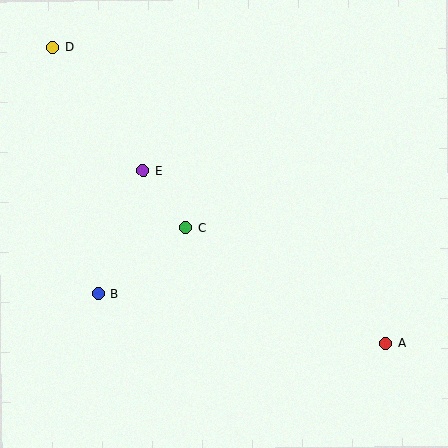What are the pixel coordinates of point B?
Point B is at (98, 294).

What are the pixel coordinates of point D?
Point D is at (53, 47).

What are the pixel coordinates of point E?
Point E is at (143, 171).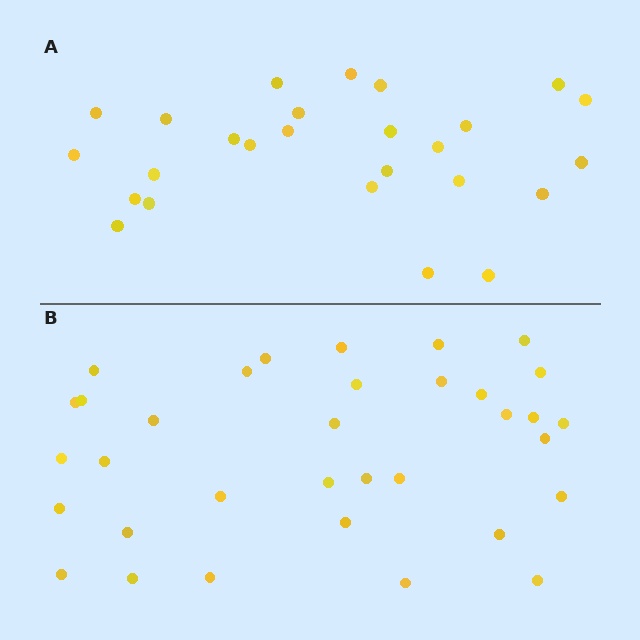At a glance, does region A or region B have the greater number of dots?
Region B (the bottom region) has more dots.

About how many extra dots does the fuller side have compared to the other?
Region B has roughly 8 or so more dots than region A.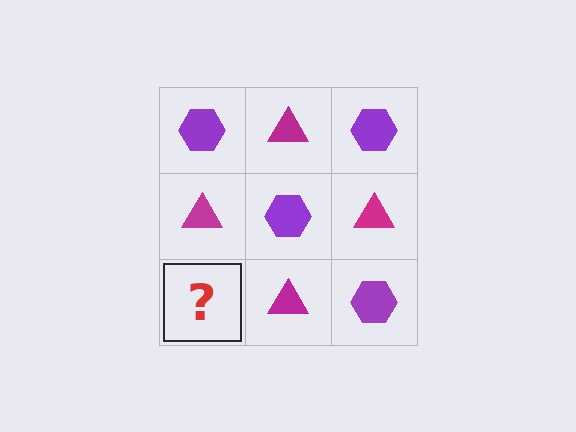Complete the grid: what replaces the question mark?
The question mark should be replaced with a purple hexagon.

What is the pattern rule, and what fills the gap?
The rule is that it alternates purple hexagon and magenta triangle in a checkerboard pattern. The gap should be filled with a purple hexagon.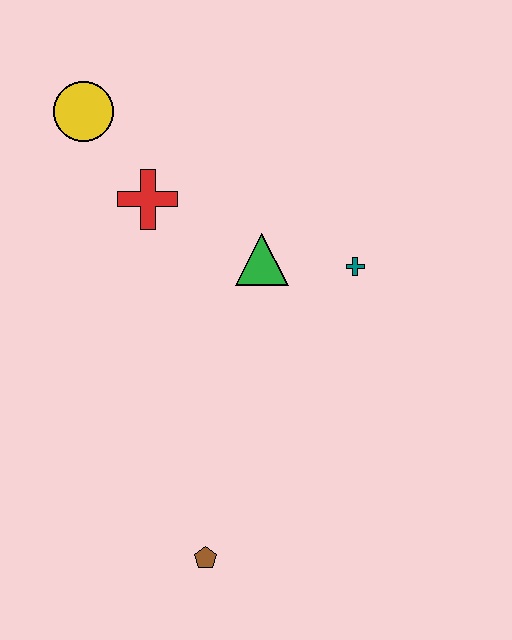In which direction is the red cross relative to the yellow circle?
The red cross is below the yellow circle.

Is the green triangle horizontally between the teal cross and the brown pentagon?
Yes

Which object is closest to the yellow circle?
The red cross is closest to the yellow circle.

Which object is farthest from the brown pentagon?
The yellow circle is farthest from the brown pentagon.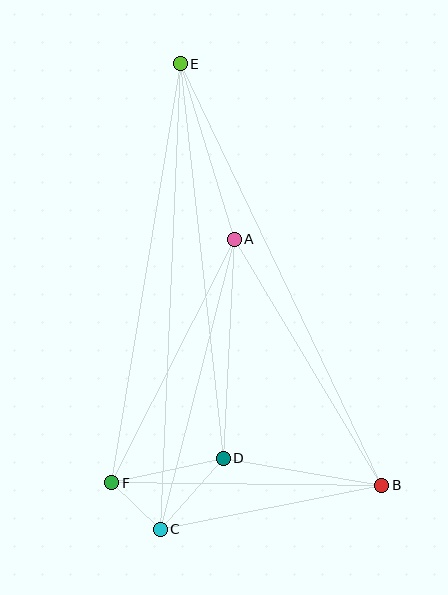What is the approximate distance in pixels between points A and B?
The distance between A and B is approximately 287 pixels.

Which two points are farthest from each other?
Points B and E are farthest from each other.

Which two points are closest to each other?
Points C and F are closest to each other.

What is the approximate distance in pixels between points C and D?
The distance between C and D is approximately 95 pixels.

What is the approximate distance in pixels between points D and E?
The distance between D and E is approximately 397 pixels.